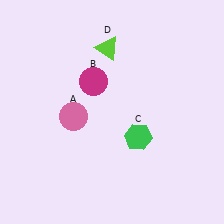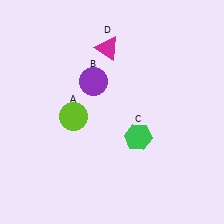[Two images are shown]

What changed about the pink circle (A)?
In Image 1, A is pink. In Image 2, it changed to lime.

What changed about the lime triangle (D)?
In Image 1, D is lime. In Image 2, it changed to magenta.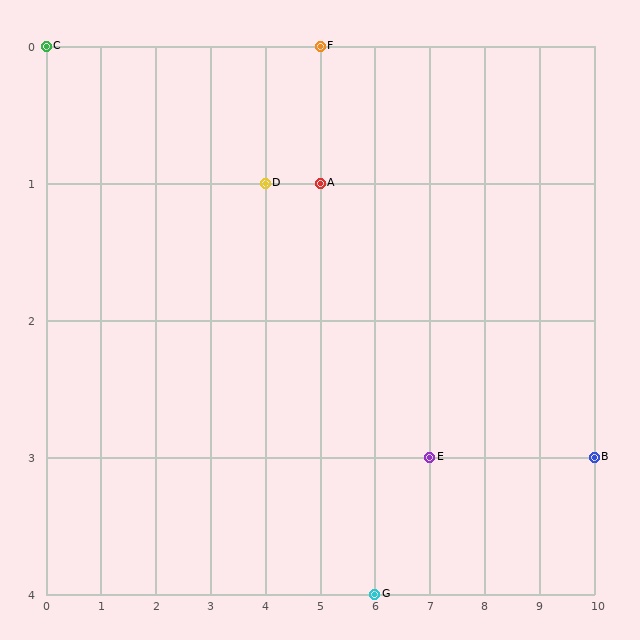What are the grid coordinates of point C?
Point C is at grid coordinates (0, 0).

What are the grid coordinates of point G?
Point G is at grid coordinates (6, 4).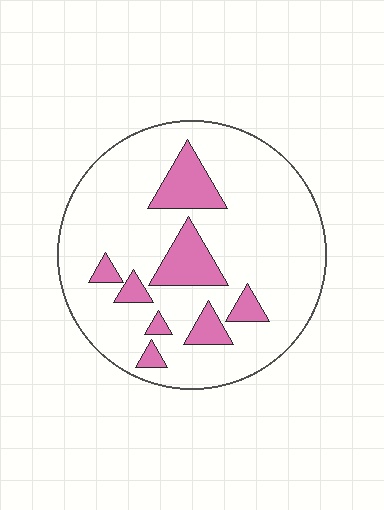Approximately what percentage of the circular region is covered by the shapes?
Approximately 15%.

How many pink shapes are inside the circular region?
8.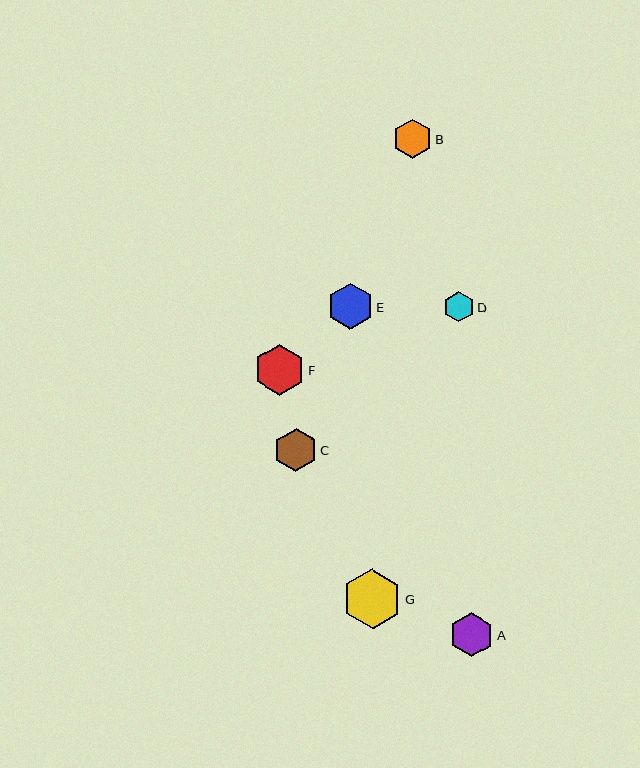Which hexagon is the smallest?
Hexagon D is the smallest with a size of approximately 30 pixels.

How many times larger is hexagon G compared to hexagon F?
Hexagon G is approximately 1.2 times the size of hexagon F.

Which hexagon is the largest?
Hexagon G is the largest with a size of approximately 59 pixels.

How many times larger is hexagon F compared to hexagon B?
Hexagon F is approximately 1.3 times the size of hexagon B.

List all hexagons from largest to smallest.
From largest to smallest: G, F, E, A, C, B, D.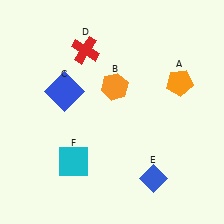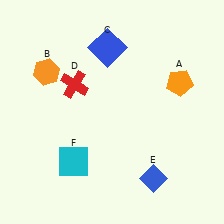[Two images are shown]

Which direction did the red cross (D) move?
The red cross (D) moved down.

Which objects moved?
The objects that moved are: the orange hexagon (B), the blue square (C), the red cross (D).